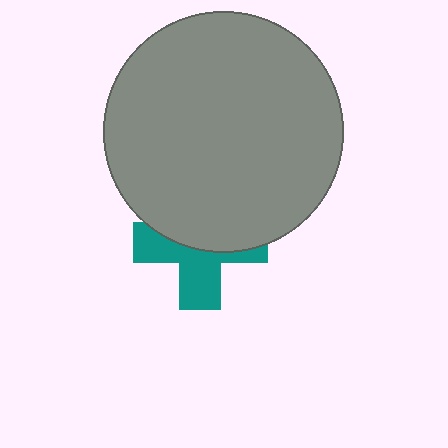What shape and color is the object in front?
The object in front is a gray circle.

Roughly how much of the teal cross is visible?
About half of it is visible (roughly 48%).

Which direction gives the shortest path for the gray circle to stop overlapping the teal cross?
Moving up gives the shortest separation.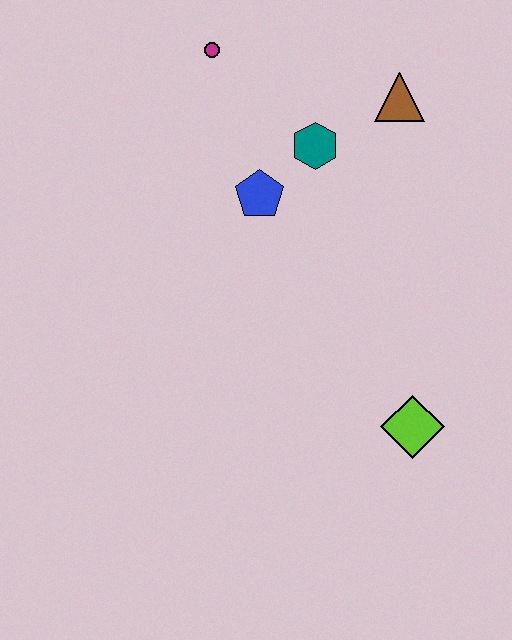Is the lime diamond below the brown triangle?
Yes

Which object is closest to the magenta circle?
The teal hexagon is closest to the magenta circle.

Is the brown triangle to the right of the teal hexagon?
Yes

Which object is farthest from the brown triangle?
The lime diamond is farthest from the brown triangle.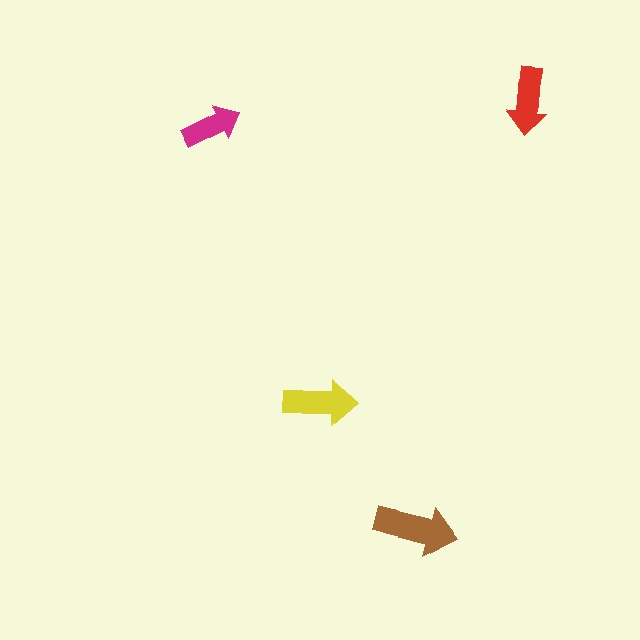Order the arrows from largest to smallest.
the brown one, the yellow one, the red one, the magenta one.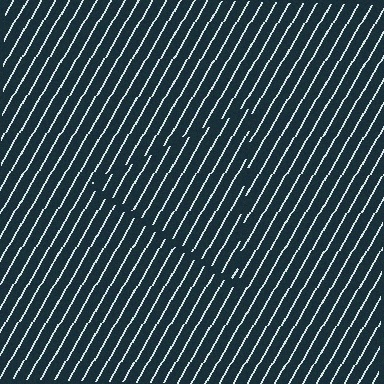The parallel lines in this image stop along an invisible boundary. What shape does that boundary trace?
An illusory triangle. The interior of the shape contains the same grating, shifted by half a period — the contour is defined by the phase discontinuity where line-ends from the inner and outer gratings abut.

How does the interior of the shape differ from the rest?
The interior of the shape contains the same grating, shifted by half a period — the contour is defined by the phase discontinuity where line-ends from the inner and outer gratings abut.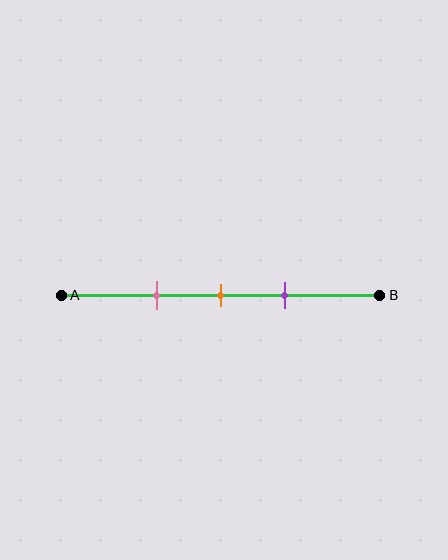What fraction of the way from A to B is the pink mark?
The pink mark is approximately 30% (0.3) of the way from A to B.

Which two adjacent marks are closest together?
The orange and purple marks are the closest adjacent pair.